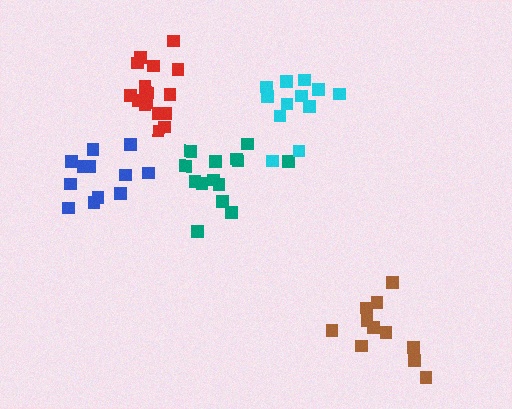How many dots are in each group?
Group 1: 14 dots, Group 2: 11 dots, Group 3: 12 dots, Group 4: 12 dots, Group 5: 17 dots (66 total).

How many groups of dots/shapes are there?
There are 5 groups.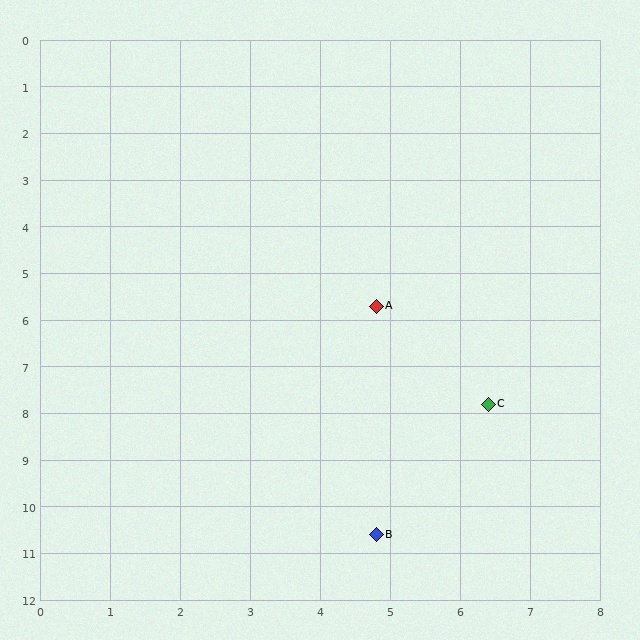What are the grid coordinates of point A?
Point A is at approximately (4.8, 5.7).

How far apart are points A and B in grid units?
Points A and B are about 4.9 grid units apart.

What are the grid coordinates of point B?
Point B is at approximately (4.8, 10.6).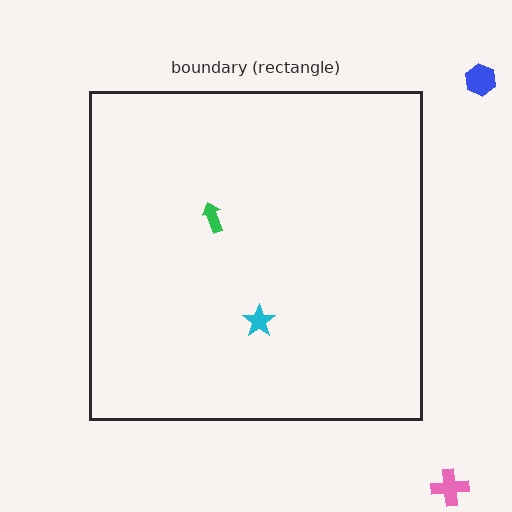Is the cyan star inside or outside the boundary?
Inside.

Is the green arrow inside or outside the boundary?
Inside.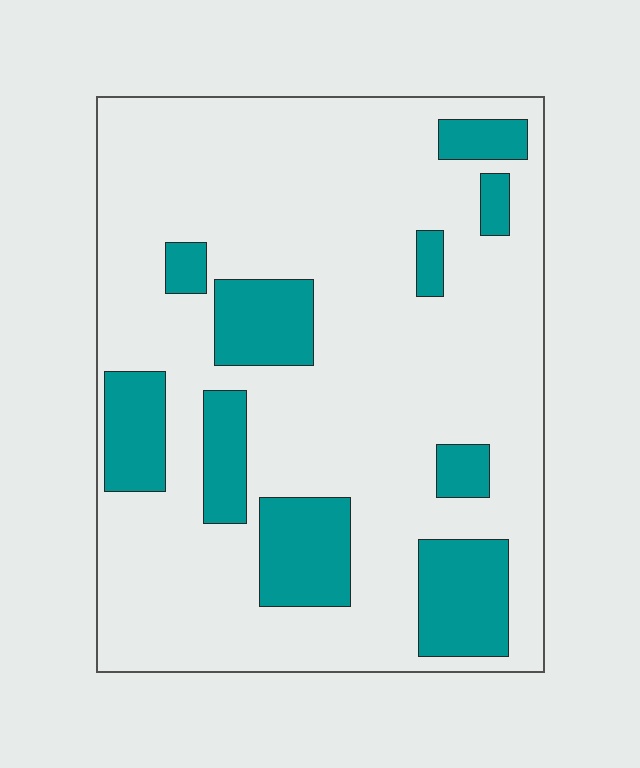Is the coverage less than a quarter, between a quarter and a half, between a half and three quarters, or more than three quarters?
Less than a quarter.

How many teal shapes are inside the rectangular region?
10.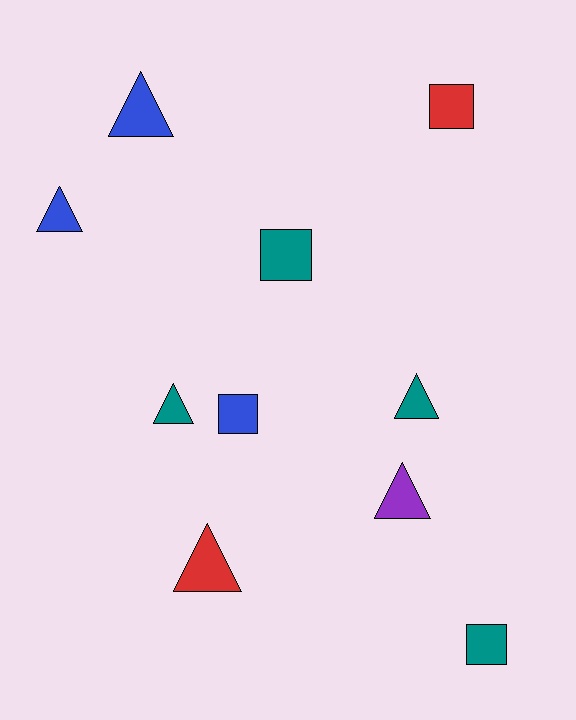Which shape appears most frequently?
Triangle, with 6 objects.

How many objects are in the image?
There are 10 objects.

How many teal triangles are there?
There are 2 teal triangles.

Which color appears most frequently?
Teal, with 4 objects.